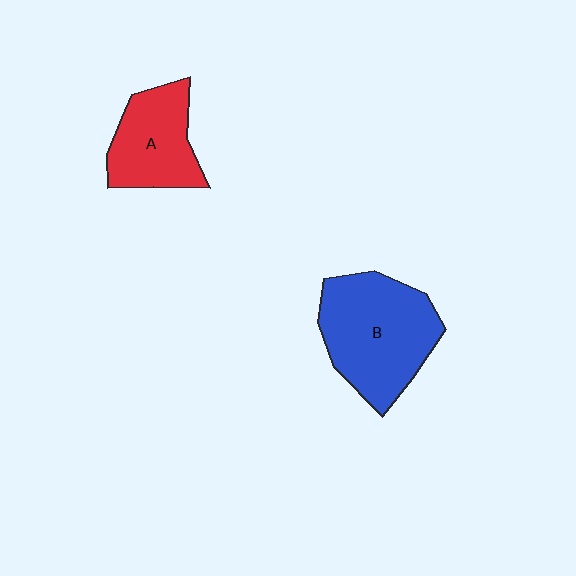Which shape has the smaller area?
Shape A (red).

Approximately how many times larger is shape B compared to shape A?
Approximately 1.5 times.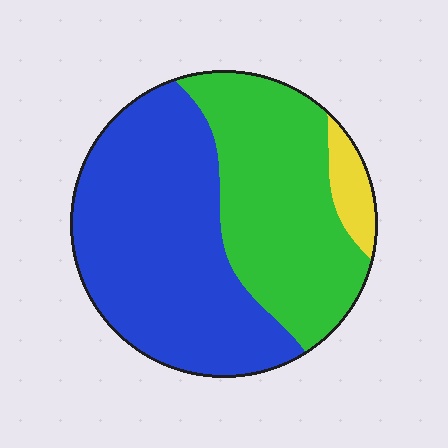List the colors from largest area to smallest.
From largest to smallest: blue, green, yellow.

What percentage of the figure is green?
Green covers roughly 40% of the figure.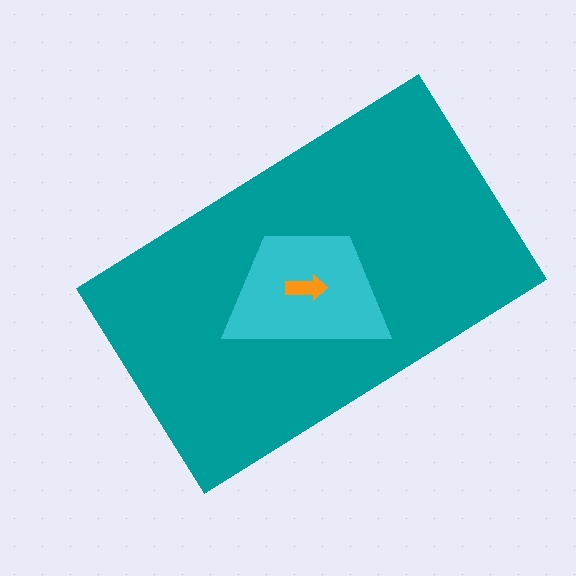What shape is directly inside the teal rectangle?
The cyan trapezoid.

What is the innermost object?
The orange arrow.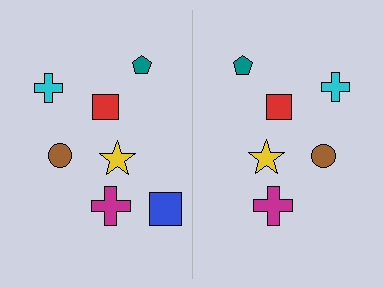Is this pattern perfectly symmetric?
No, the pattern is not perfectly symmetric. A blue square is missing from the right side.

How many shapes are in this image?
There are 13 shapes in this image.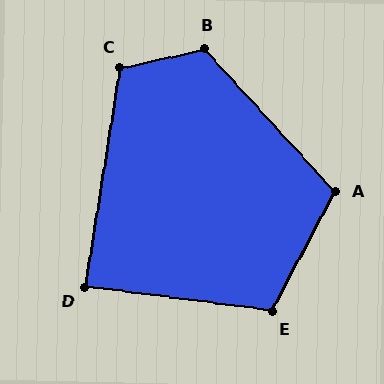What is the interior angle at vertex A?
Approximately 110 degrees (obtuse).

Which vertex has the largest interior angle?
B, at approximately 120 degrees.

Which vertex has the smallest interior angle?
D, at approximately 88 degrees.